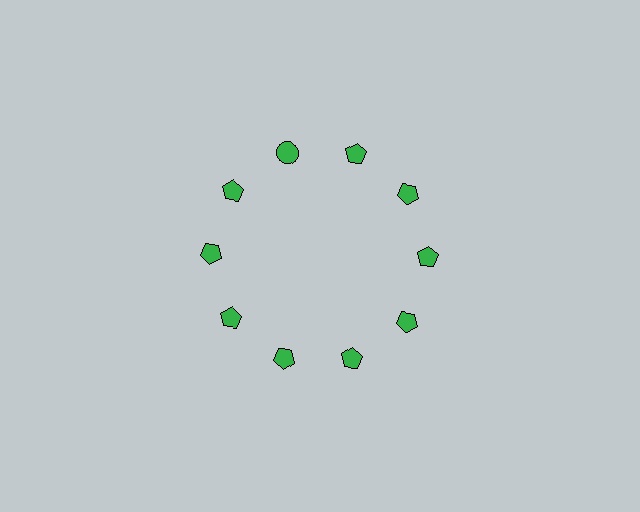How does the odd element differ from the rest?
It has a different shape: circle instead of pentagon.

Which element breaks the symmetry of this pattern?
The green circle at roughly the 11 o'clock position breaks the symmetry. All other shapes are green pentagons.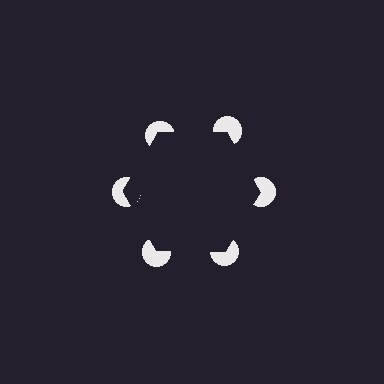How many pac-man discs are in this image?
There are 6 — one at each vertex of the illusory hexagon.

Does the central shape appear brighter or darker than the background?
It typically appears slightly darker than the background, even though no actual brightness change is drawn.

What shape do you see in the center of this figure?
An illusory hexagon — its edges are inferred from the aligned wedge cuts in the pac-man discs, not physically drawn.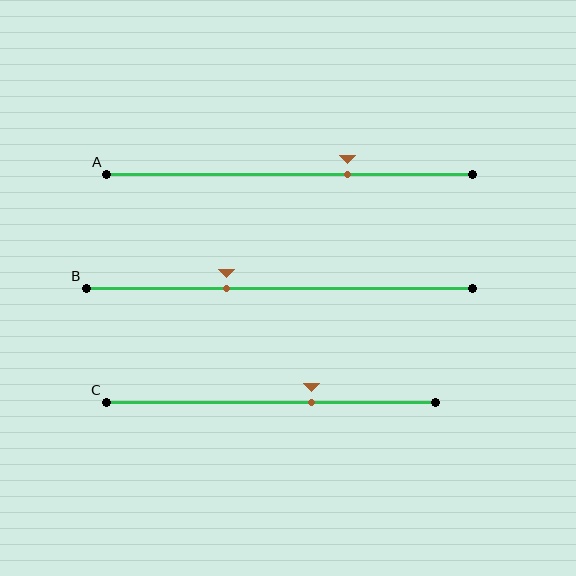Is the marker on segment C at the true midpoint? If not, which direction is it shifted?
No, the marker on segment C is shifted to the right by about 12% of the segment length.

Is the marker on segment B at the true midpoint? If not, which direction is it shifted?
No, the marker on segment B is shifted to the left by about 14% of the segment length.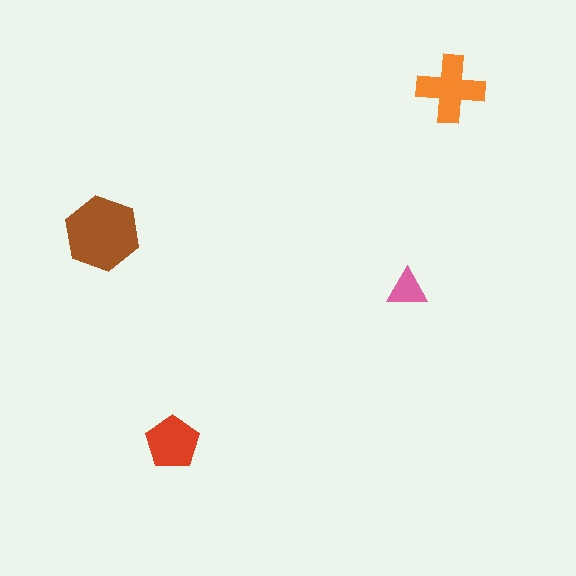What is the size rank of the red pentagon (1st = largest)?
3rd.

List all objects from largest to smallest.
The brown hexagon, the orange cross, the red pentagon, the pink triangle.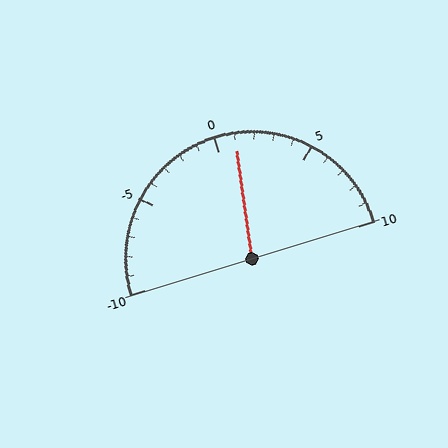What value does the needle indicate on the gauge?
The needle indicates approximately 1.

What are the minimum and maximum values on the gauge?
The gauge ranges from -10 to 10.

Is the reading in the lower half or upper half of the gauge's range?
The reading is in the upper half of the range (-10 to 10).